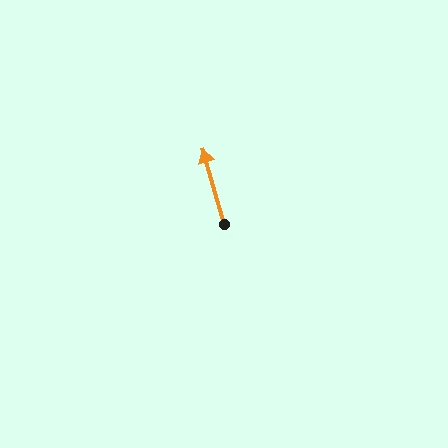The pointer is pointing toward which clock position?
Roughly 11 o'clock.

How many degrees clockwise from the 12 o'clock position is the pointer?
Approximately 344 degrees.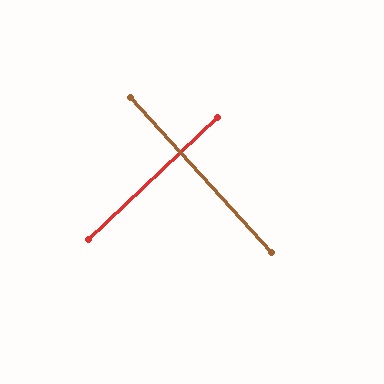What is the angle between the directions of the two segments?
Approximately 89 degrees.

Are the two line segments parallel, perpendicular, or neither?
Perpendicular — they meet at approximately 89°.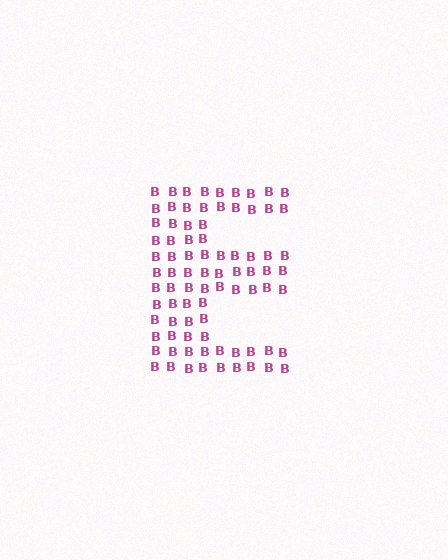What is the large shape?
The large shape is the letter E.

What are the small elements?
The small elements are letter B's.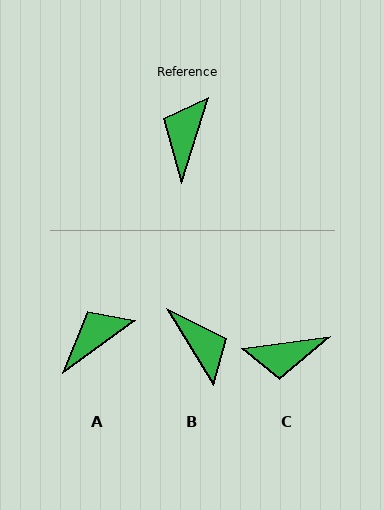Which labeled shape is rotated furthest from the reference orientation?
B, about 131 degrees away.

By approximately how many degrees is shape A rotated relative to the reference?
Approximately 37 degrees clockwise.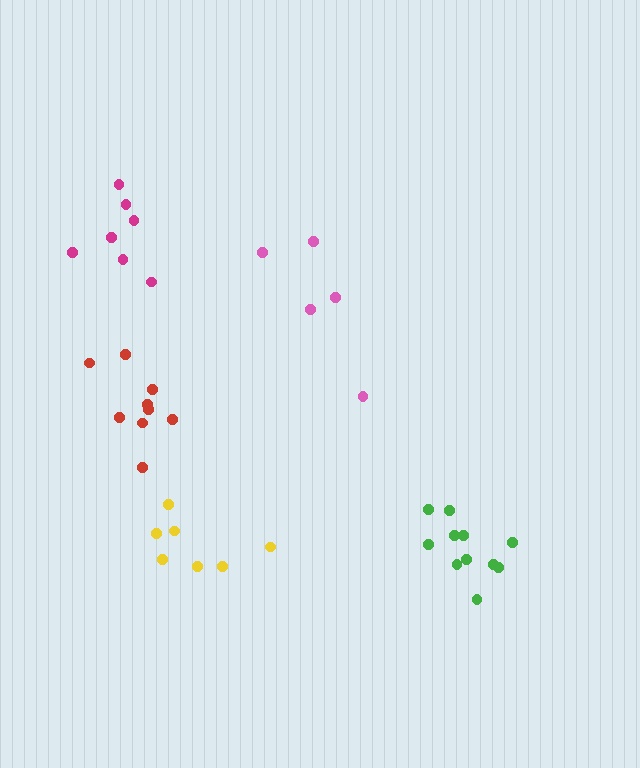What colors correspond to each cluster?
The clusters are colored: magenta, red, green, yellow, pink.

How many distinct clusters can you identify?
There are 5 distinct clusters.